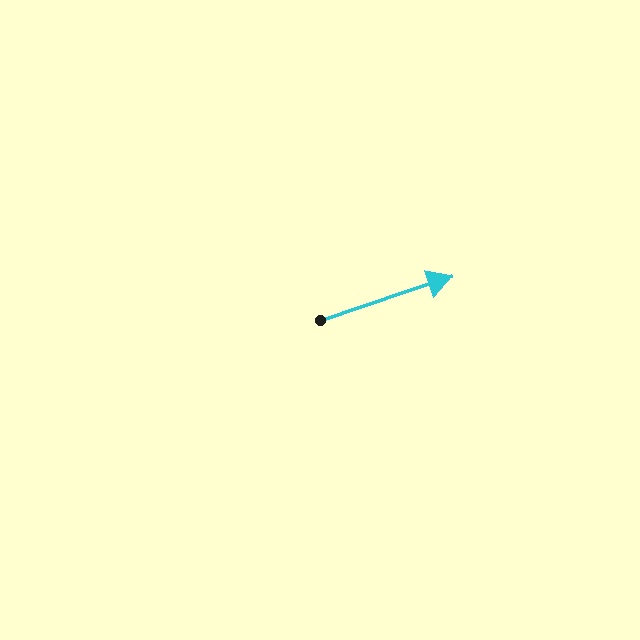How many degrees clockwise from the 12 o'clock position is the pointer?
Approximately 72 degrees.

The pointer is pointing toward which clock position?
Roughly 2 o'clock.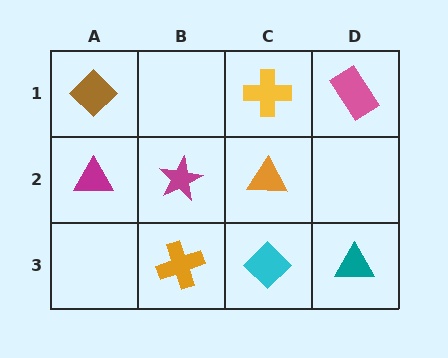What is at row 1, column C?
A yellow cross.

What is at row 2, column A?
A magenta triangle.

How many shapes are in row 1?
3 shapes.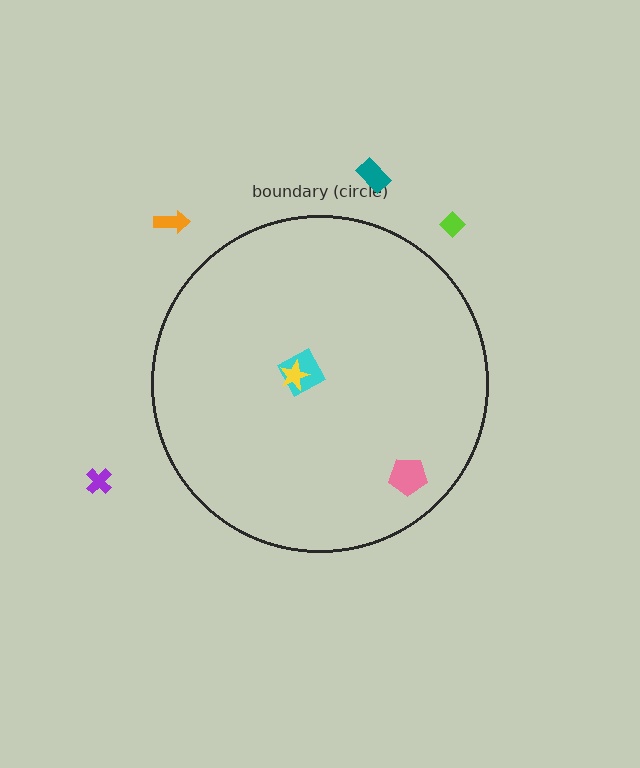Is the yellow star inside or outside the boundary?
Inside.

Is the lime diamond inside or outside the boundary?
Outside.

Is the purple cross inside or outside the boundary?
Outside.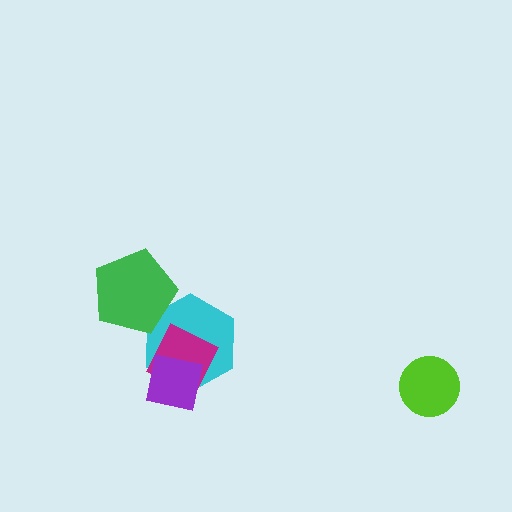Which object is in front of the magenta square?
The purple square is in front of the magenta square.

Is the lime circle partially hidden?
No, no other shape covers it.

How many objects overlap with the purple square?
2 objects overlap with the purple square.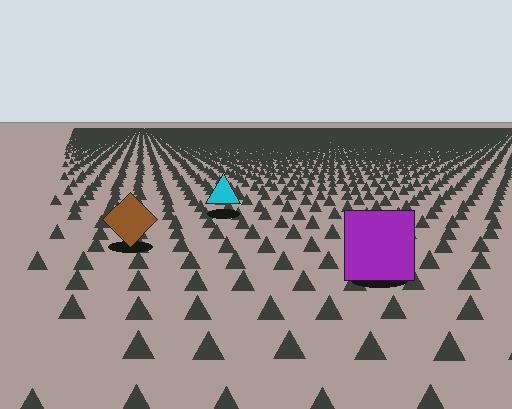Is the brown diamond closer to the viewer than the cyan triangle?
Yes. The brown diamond is closer — you can tell from the texture gradient: the ground texture is coarser near it.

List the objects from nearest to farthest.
From nearest to farthest: the purple square, the brown diamond, the cyan triangle.